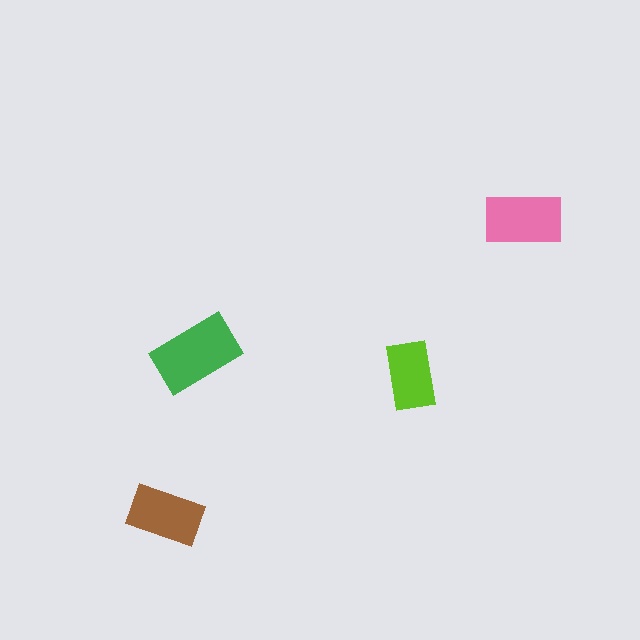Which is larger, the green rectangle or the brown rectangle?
The green one.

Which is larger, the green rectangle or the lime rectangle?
The green one.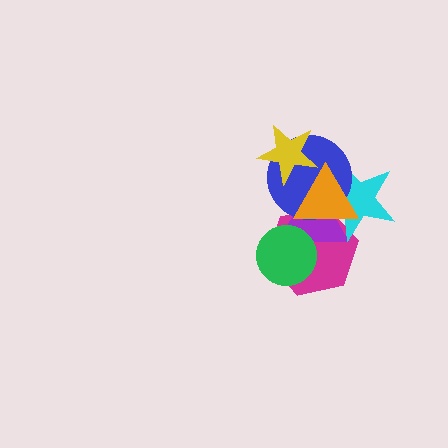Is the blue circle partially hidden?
Yes, it is partially covered by another shape.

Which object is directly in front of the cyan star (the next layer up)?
The blue circle is directly in front of the cyan star.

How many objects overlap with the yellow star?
2 objects overlap with the yellow star.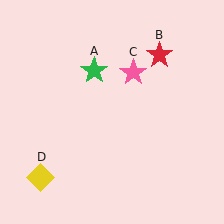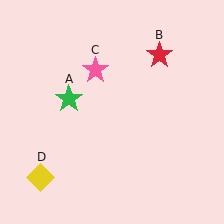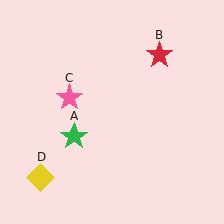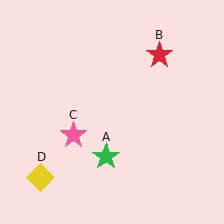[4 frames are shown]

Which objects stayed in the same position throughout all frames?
Red star (object B) and yellow diamond (object D) remained stationary.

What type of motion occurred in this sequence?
The green star (object A), pink star (object C) rotated counterclockwise around the center of the scene.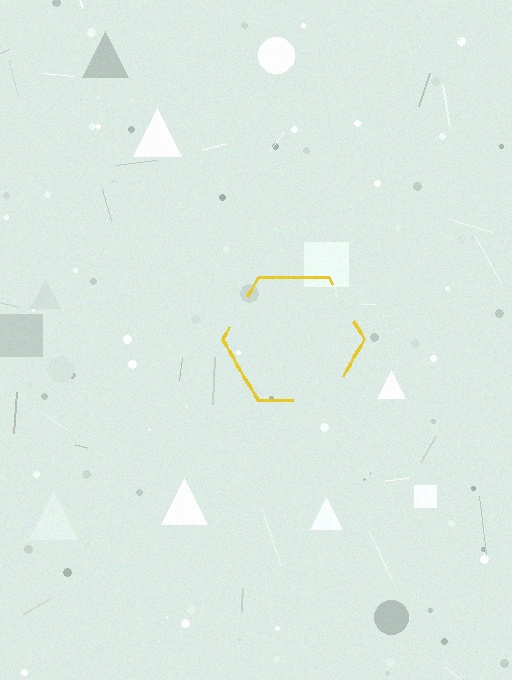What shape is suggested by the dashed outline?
The dashed outline suggests a hexagon.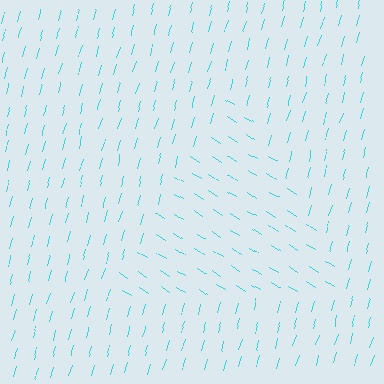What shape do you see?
I see a triangle.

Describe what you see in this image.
The image is filled with small cyan line segments. A triangle region in the image has lines oriented differently from the surrounding lines, creating a visible texture boundary.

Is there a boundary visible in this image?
Yes, there is a texture boundary formed by a change in line orientation.